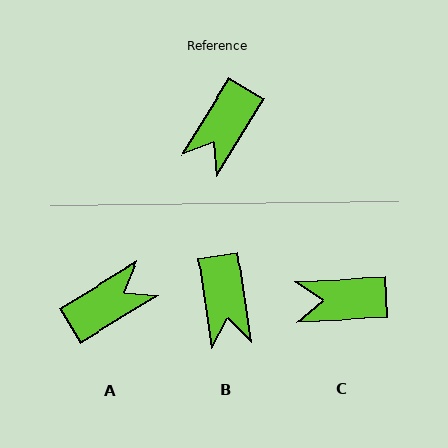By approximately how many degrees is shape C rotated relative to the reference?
Approximately 56 degrees clockwise.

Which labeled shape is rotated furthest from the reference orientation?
A, about 152 degrees away.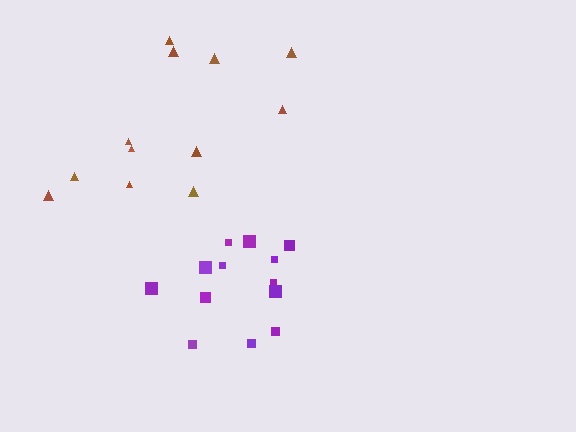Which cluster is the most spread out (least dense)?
Brown.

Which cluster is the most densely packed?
Purple.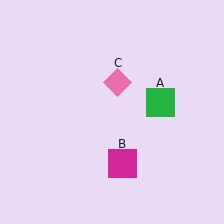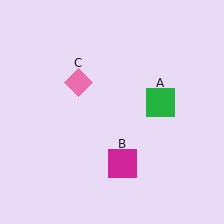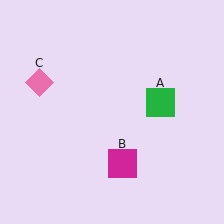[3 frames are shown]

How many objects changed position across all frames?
1 object changed position: pink diamond (object C).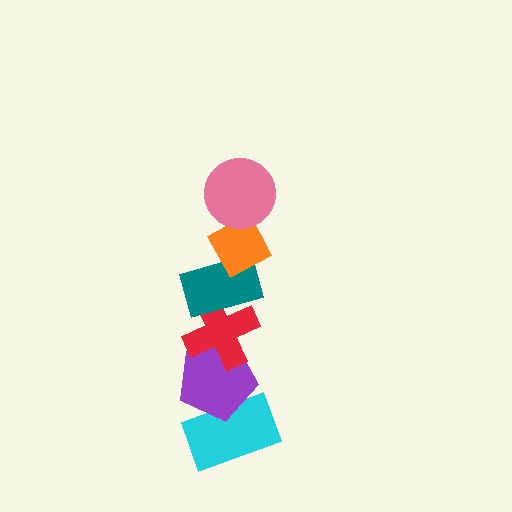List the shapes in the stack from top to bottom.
From top to bottom: the pink circle, the orange diamond, the teal rectangle, the red cross, the purple pentagon, the cyan rectangle.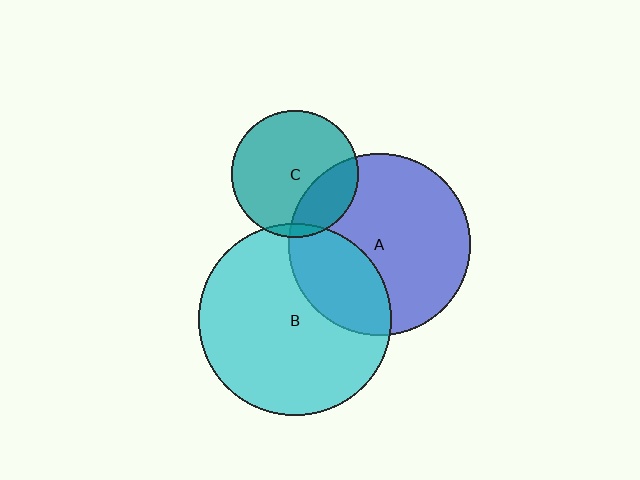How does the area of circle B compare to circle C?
Approximately 2.3 times.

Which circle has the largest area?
Circle B (cyan).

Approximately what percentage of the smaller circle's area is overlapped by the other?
Approximately 25%.